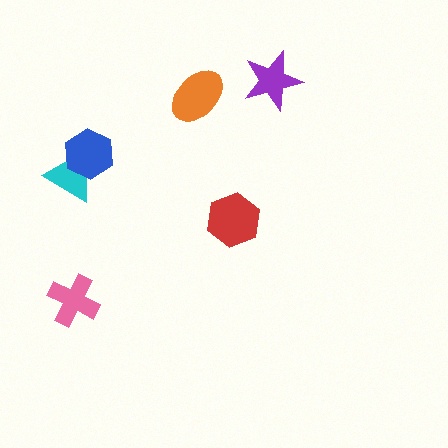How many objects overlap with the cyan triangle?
1 object overlaps with the cyan triangle.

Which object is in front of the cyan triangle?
The blue hexagon is in front of the cyan triangle.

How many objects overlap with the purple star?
0 objects overlap with the purple star.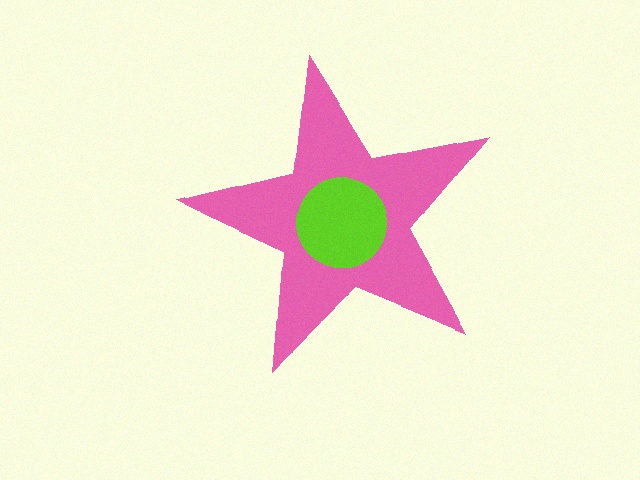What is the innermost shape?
The lime circle.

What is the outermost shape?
The pink star.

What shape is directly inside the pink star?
The lime circle.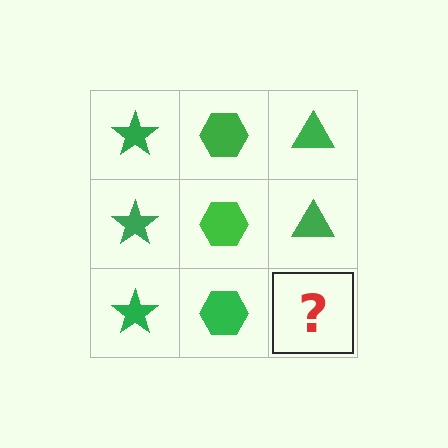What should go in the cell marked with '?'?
The missing cell should contain a green triangle.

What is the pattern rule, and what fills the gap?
The rule is that each column has a consistent shape. The gap should be filled with a green triangle.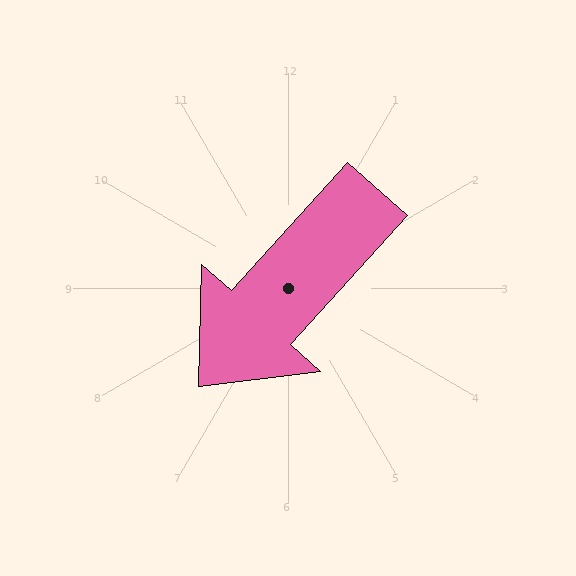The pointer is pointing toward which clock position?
Roughly 7 o'clock.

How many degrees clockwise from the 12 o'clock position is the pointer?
Approximately 222 degrees.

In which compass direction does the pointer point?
Southwest.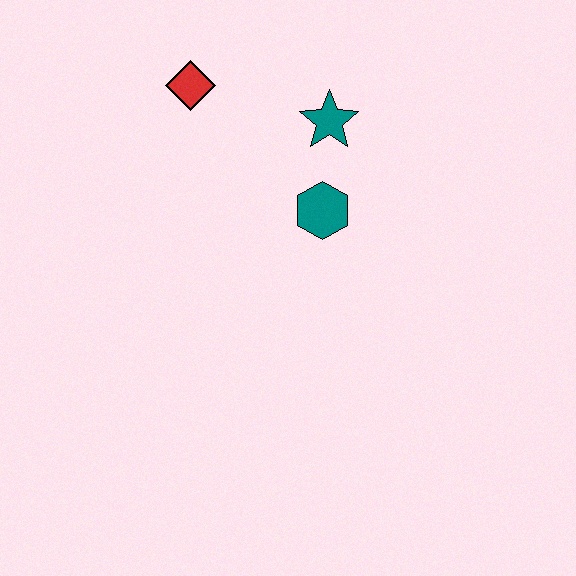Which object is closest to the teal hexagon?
The teal star is closest to the teal hexagon.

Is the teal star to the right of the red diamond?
Yes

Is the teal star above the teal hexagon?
Yes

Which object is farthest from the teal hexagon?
The red diamond is farthest from the teal hexagon.